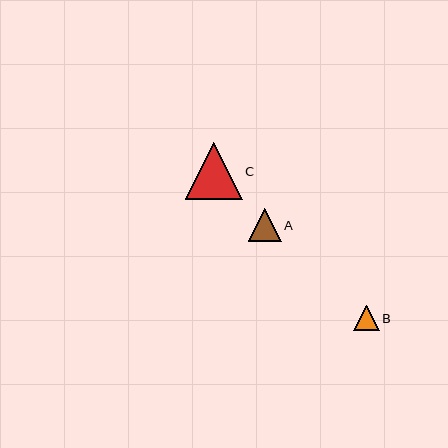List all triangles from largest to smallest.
From largest to smallest: C, A, B.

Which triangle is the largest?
Triangle C is the largest with a size of approximately 57 pixels.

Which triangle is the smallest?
Triangle B is the smallest with a size of approximately 25 pixels.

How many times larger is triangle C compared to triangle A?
Triangle C is approximately 1.7 times the size of triangle A.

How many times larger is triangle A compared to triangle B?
Triangle A is approximately 1.3 times the size of triangle B.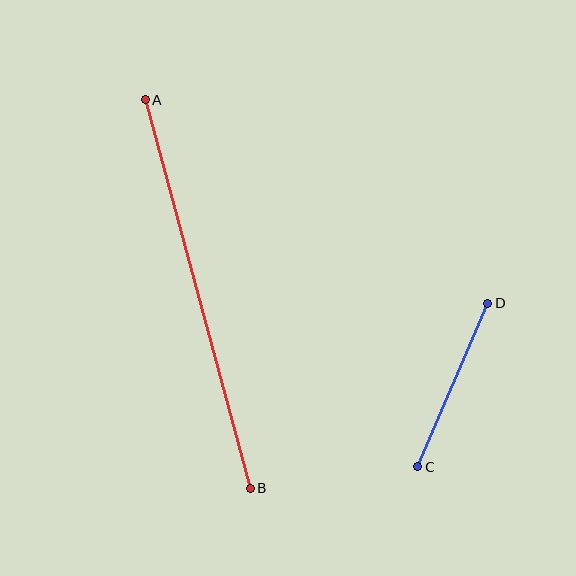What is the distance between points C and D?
The distance is approximately 178 pixels.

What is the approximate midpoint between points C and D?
The midpoint is at approximately (453, 385) pixels.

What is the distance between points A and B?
The distance is approximately 402 pixels.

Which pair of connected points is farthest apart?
Points A and B are farthest apart.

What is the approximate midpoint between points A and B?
The midpoint is at approximately (198, 294) pixels.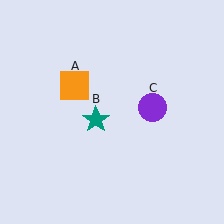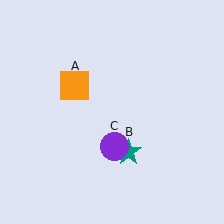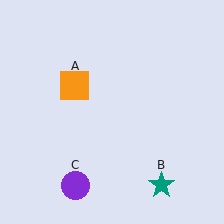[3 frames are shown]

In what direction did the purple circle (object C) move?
The purple circle (object C) moved down and to the left.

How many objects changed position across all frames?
2 objects changed position: teal star (object B), purple circle (object C).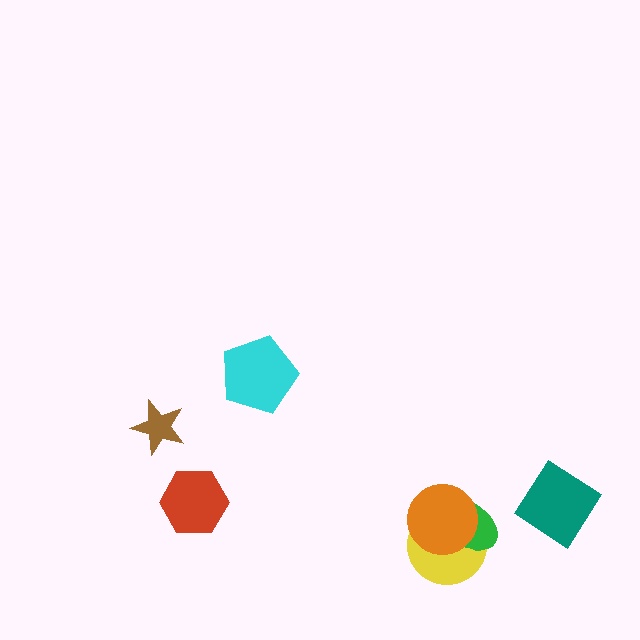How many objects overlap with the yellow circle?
2 objects overlap with the yellow circle.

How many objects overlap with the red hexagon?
0 objects overlap with the red hexagon.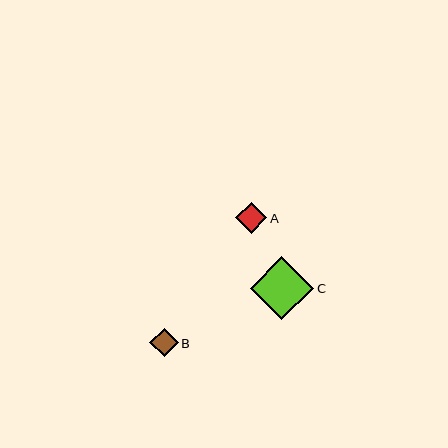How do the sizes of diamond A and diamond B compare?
Diamond A and diamond B are approximately the same size.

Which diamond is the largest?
Diamond C is the largest with a size of approximately 63 pixels.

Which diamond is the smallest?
Diamond B is the smallest with a size of approximately 28 pixels.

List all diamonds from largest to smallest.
From largest to smallest: C, A, B.